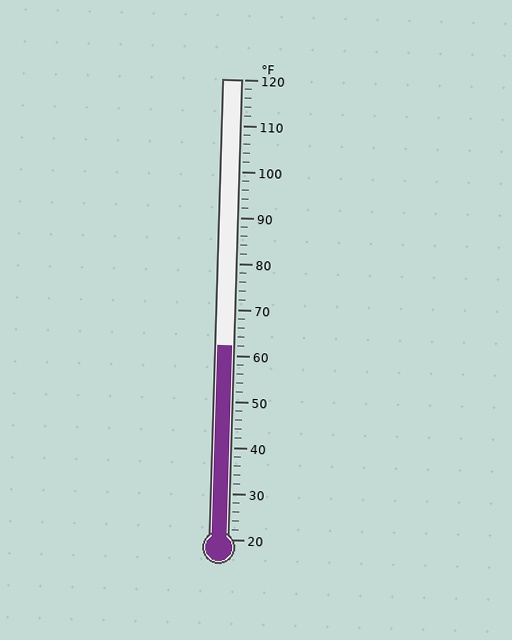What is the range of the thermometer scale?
The thermometer scale ranges from 20°F to 120°F.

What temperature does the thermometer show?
The thermometer shows approximately 62°F.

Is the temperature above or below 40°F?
The temperature is above 40°F.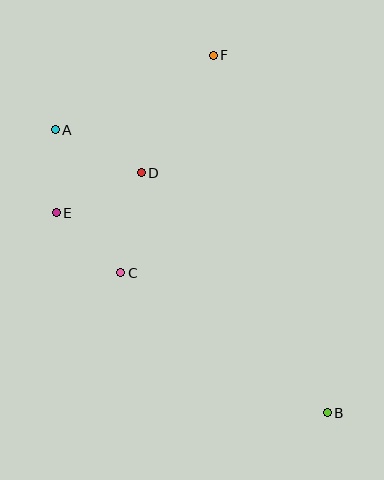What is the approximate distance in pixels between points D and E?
The distance between D and E is approximately 94 pixels.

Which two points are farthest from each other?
Points A and B are farthest from each other.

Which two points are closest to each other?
Points A and E are closest to each other.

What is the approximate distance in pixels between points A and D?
The distance between A and D is approximately 96 pixels.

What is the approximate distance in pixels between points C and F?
The distance between C and F is approximately 236 pixels.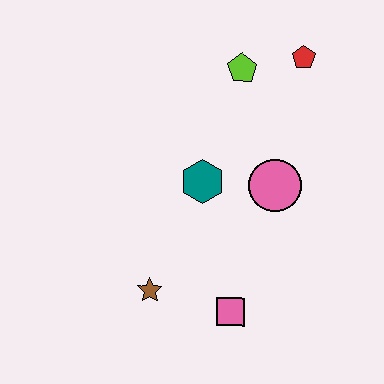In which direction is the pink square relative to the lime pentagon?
The pink square is below the lime pentagon.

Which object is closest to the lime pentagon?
The red pentagon is closest to the lime pentagon.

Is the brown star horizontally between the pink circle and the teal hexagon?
No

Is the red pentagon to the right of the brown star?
Yes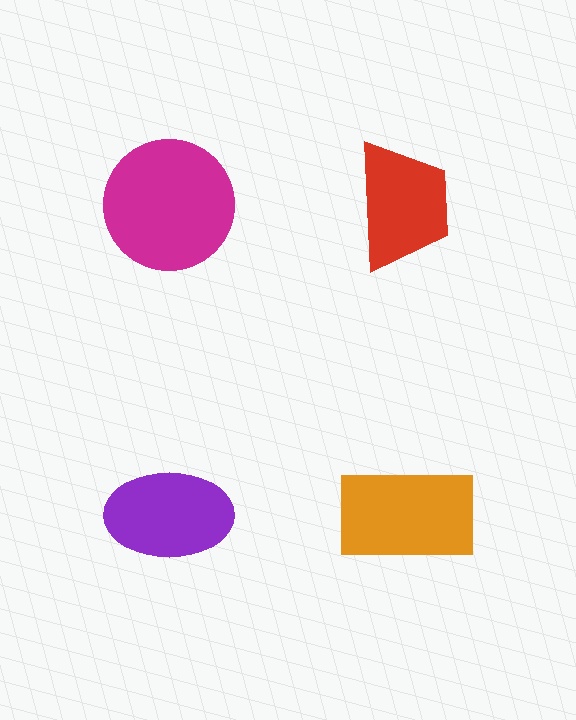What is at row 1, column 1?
A magenta circle.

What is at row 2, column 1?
A purple ellipse.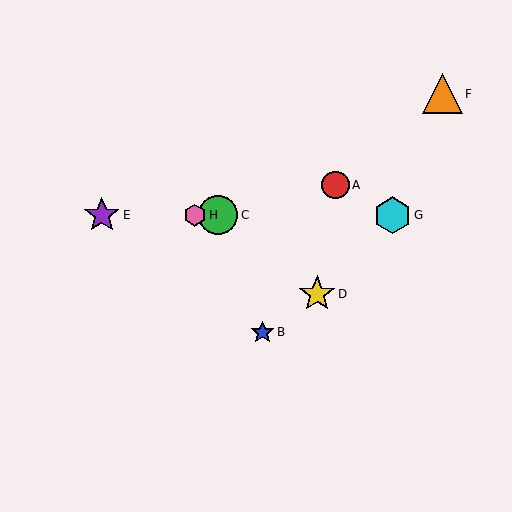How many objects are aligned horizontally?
4 objects (C, E, G, H) are aligned horizontally.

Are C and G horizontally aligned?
Yes, both are at y≈215.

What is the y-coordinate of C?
Object C is at y≈215.